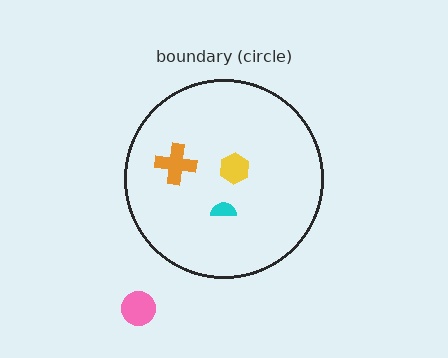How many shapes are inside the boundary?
3 inside, 1 outside.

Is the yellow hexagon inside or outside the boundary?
Inside.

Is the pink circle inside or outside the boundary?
Outside.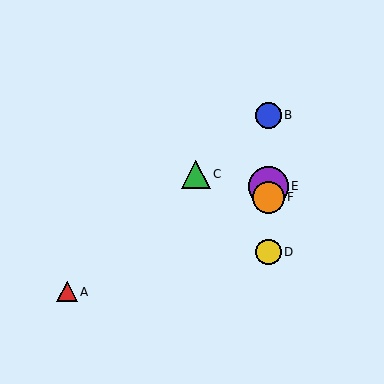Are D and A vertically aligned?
No, D is at x≈268 and A is at x≈67.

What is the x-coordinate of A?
Object A is at x≈67.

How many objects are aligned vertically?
4 objects (B, D, E, F) are aligned vertically.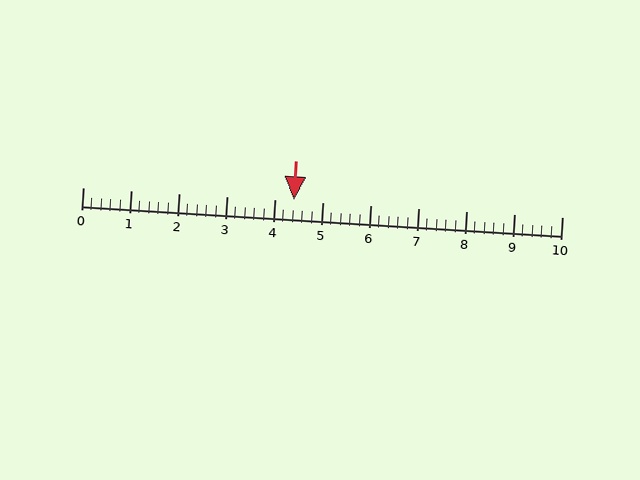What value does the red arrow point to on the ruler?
The red arrow points to approximately 4.4.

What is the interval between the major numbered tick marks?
The major tick marks are spaced 1 units apart.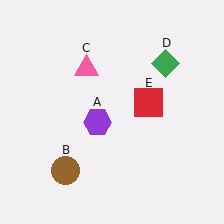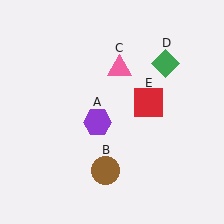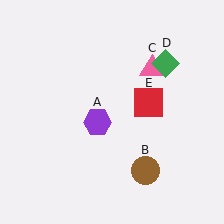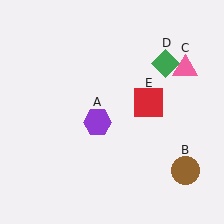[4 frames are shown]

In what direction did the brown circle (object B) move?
The brown circle (object B) moved right.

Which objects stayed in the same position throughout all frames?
Purple hexagon (object A) and green diamond (object D) and red square (object E) remained stationary.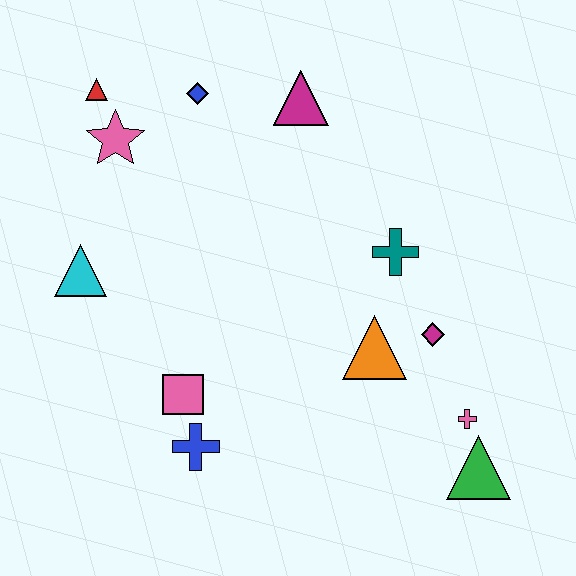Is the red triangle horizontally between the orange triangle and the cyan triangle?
Yes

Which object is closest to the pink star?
The red triangle is closest to the pink star.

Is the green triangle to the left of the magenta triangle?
No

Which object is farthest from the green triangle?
The red triangle is farthest from the green triangle.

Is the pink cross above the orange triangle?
No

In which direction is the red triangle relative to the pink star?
The red triangle is above the pink star.